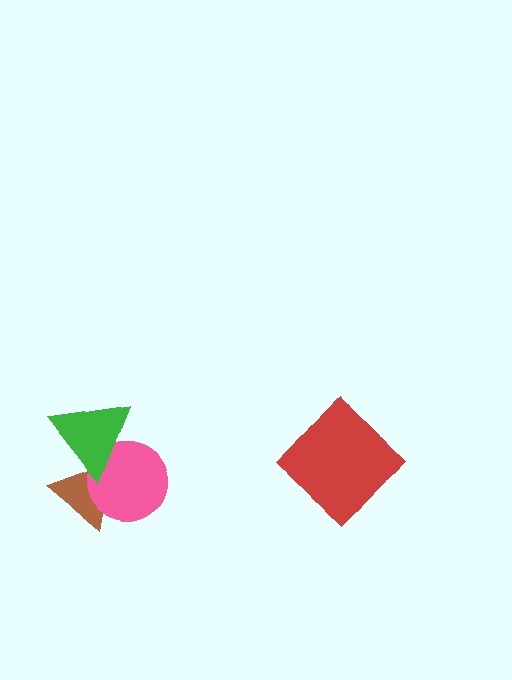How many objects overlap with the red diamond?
0 objects overlap with the red diamond.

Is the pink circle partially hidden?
Yes, it is partially covered by another shape.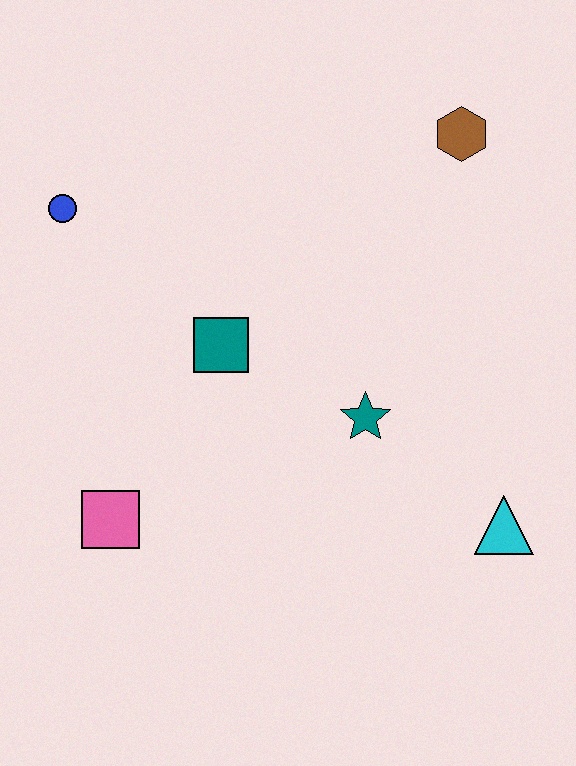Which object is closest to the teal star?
The teal square is closest to the teal star.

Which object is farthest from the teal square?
The cyan triangle is farthest from the teal square.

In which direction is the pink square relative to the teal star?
The pink square is to the left of the teal star.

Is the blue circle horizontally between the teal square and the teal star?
No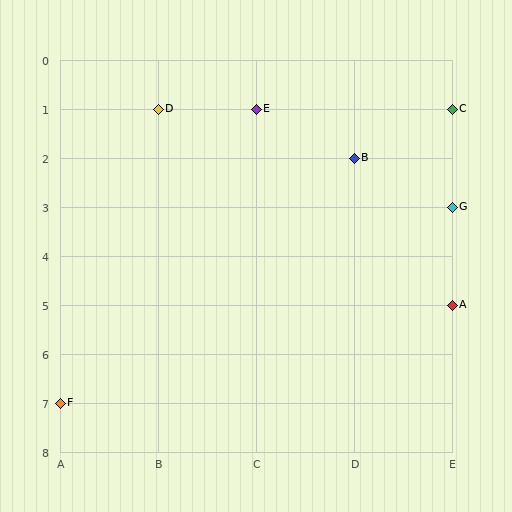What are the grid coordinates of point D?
Point D is at grid coordinates (B, 1).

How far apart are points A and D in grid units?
Points A and D are 3 columns and 4 rows apart (about 5.0 grid units diagonally).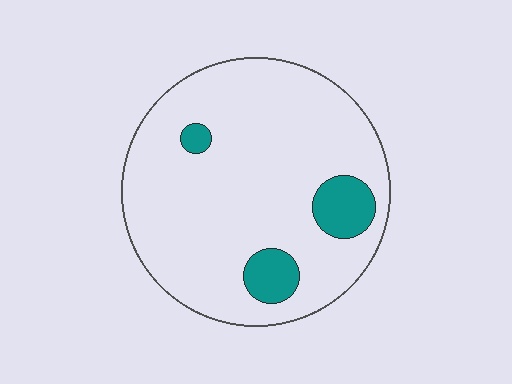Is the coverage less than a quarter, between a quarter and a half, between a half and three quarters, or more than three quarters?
Less than a quarter.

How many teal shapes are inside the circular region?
3.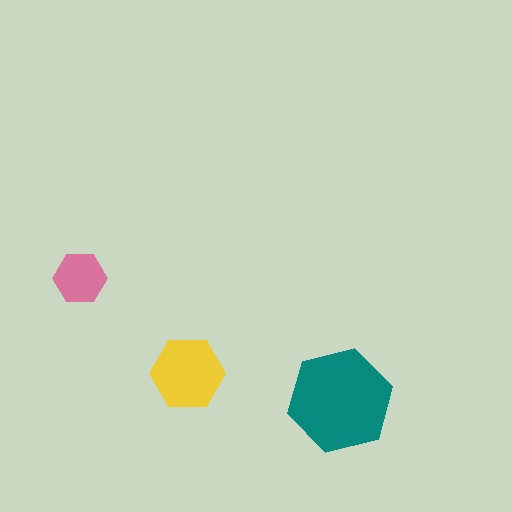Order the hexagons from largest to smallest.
the teal one, the yellow one, the pink one.